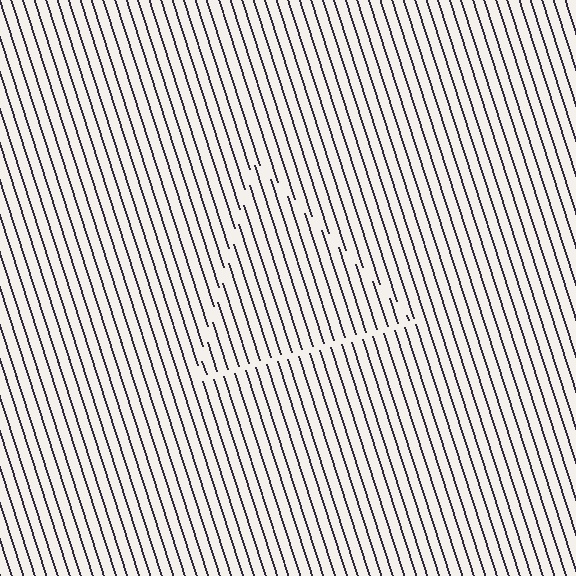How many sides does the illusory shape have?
3 sides — the line-ends trace a triangle.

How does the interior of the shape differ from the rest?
The interior of the shape contains the same grating, shifted by half a period — the contour is defined by the phase discontinuity where line-ends from the inner and outer gratings abut.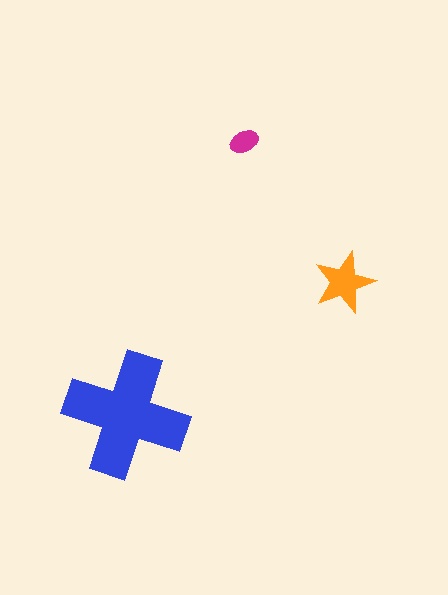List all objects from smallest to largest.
The magenta ellipse, the orange star, the blue cross.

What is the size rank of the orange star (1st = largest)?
2nd.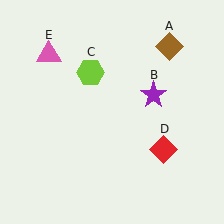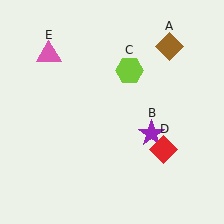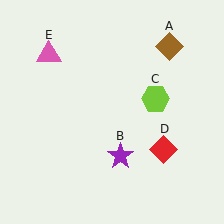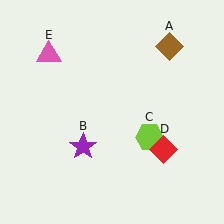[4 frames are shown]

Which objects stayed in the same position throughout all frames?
Brown diamond (object A) and red diamond (object D) and pink triangle (object E) remained stationary.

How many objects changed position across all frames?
2 objects changed position: purple star (object B), lime hexagon (object C).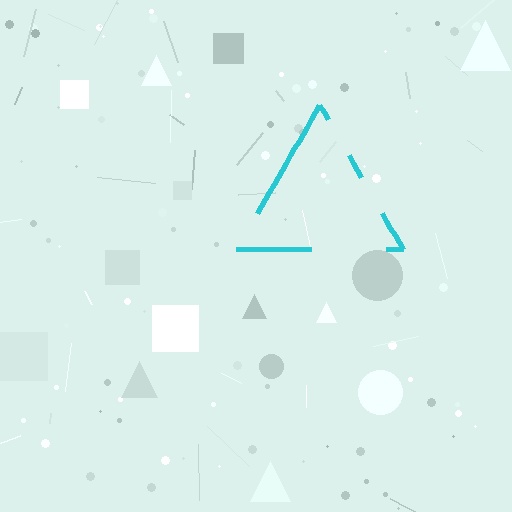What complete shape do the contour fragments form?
The contour fragments form a triangle.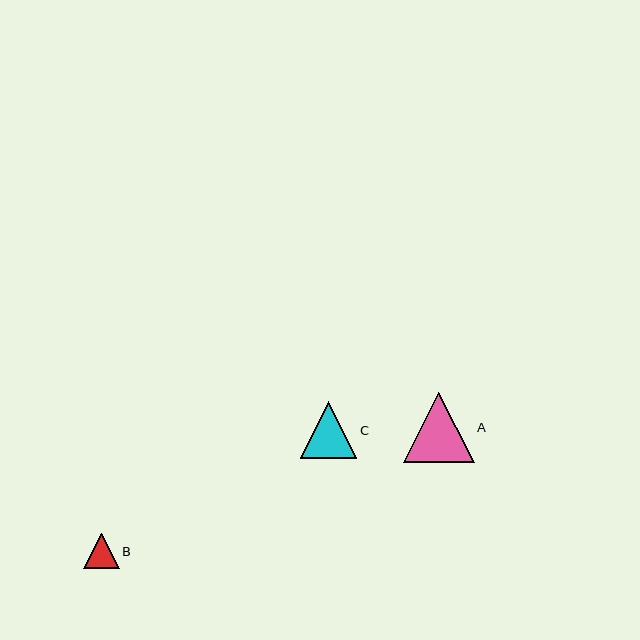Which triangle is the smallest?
Triangle B is the smallest with a size of approximately 35 pixels.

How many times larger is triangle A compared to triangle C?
Triangle A is approximately 1.2 times the size of triangle C.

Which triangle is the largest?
Triangle A is the largest with a size of approximately 71 pixels.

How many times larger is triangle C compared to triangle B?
Triangle C is approximately 1.6 times the size of triangle B.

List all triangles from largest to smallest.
From largest to smallest: A, C, B.